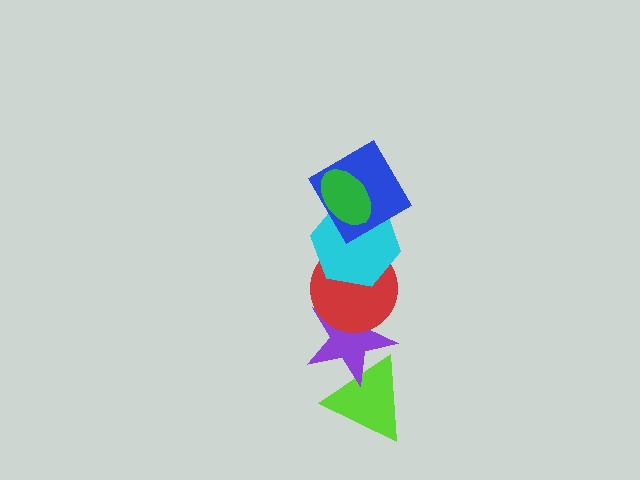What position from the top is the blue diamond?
The blue diamond is 2nd from the top.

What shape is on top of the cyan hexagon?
The blue diamond is on top of the cyan hexagon.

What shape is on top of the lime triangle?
The purple star is on top of the lime triangle.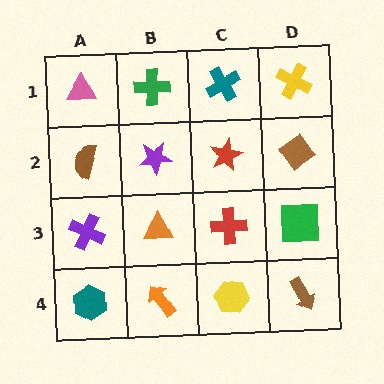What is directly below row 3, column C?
A yellow hexagon.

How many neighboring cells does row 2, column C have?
4.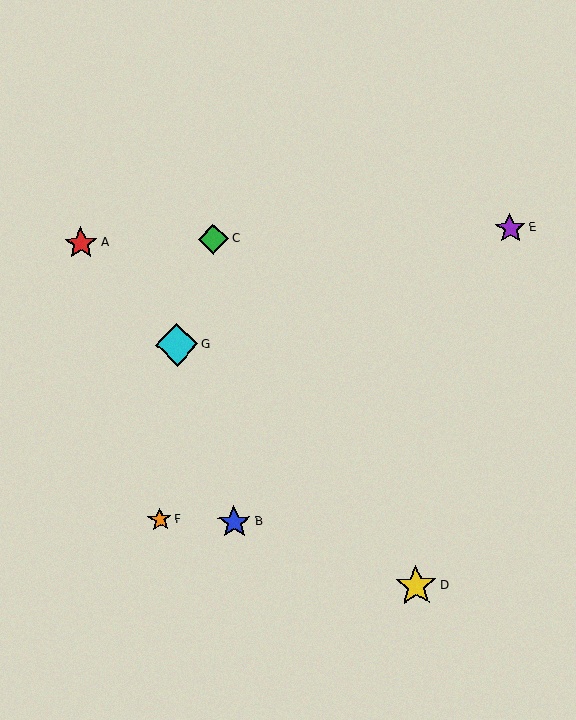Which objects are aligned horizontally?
Objects A, C, E are aligned horizontally.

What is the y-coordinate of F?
Object F is at y≈520.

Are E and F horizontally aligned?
No, E is at y≈229 and F is at y≈520.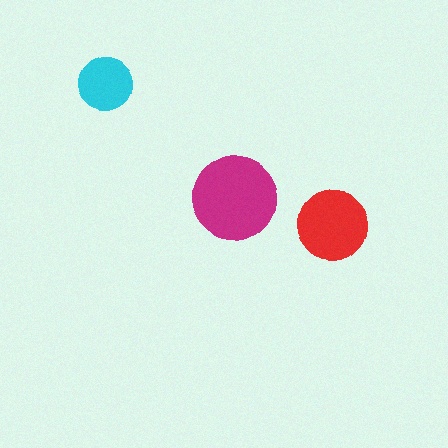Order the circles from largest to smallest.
the magenta one, the red one, the cyan one.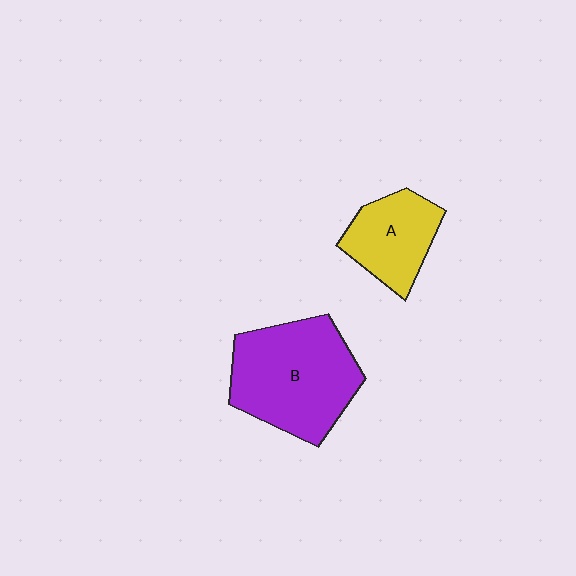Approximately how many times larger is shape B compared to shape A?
Approximately 1.8 times.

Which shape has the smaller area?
Shape A (yellow).